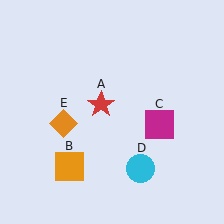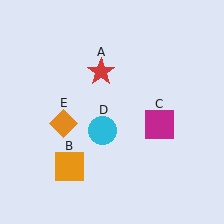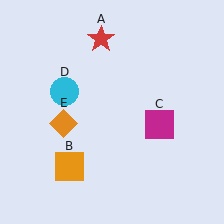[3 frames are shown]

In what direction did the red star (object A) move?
The red star (object A) moved up.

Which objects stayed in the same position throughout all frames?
Orange square (object B) and magenta square (object C) and orange diamond (object E) remained stationary.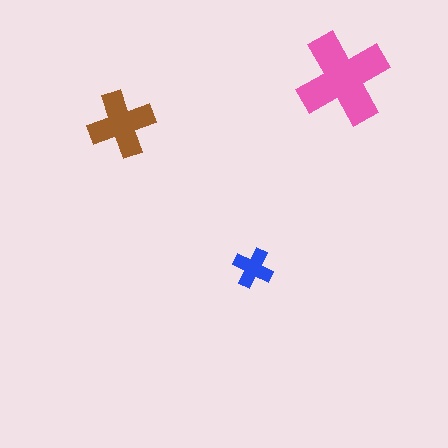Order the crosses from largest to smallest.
the pink one, the brown one, the blue one.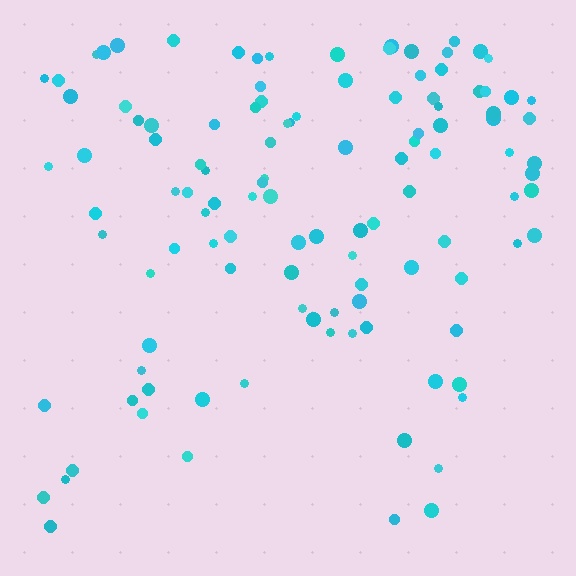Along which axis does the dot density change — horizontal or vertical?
Vertical.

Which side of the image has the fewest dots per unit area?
The bottom.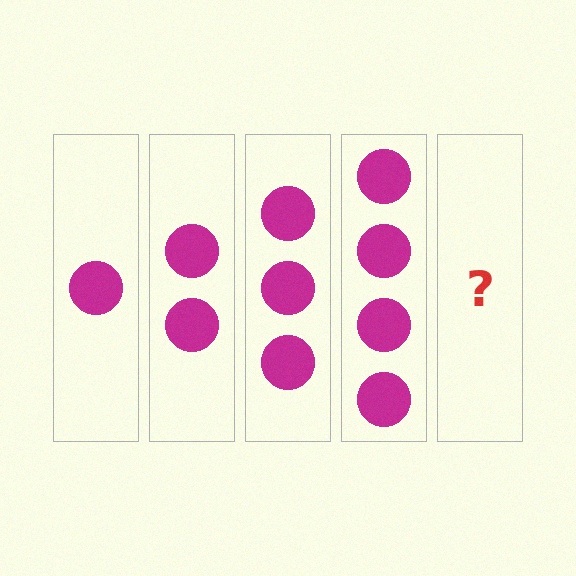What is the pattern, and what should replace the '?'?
The pattern is that each step adds one more circle. The '?' should be 5 circles.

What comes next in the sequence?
The next element should be 5 circles.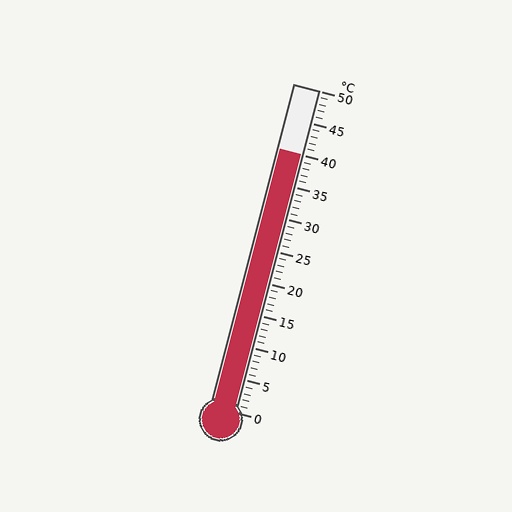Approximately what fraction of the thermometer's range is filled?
The thermometer is filled to approximately 80% of its range.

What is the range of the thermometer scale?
The thermometer scale ranges from 0°C to 50°C.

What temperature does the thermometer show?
The thermometer shows approximately 40°C.